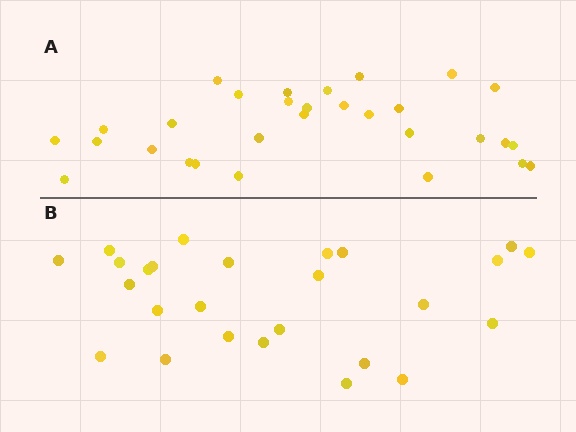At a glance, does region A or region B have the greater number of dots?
Region A (the top region) has more dots.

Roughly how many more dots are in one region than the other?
Region A has about 4 more dots than region B.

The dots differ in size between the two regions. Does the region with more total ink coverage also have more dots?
No. Region B has more total ink coverage because its dots are larger, but region A actually contains more individual dots. Total area can be misleading — the number of items is what matters here.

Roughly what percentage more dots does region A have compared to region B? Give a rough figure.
About 15% more.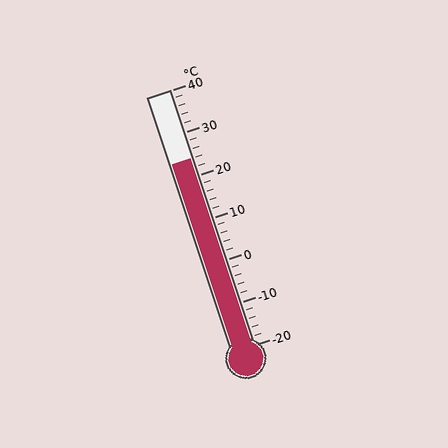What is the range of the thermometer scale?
The thermometer scale ranges from -20°C to 40°C.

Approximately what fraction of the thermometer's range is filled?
The thermometer is filled to approximately 75% of its range.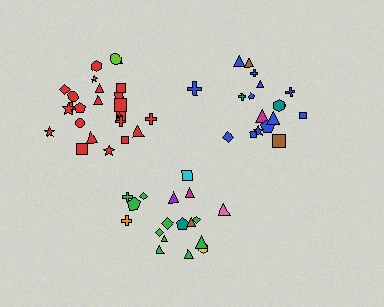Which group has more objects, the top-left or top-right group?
The top-left group.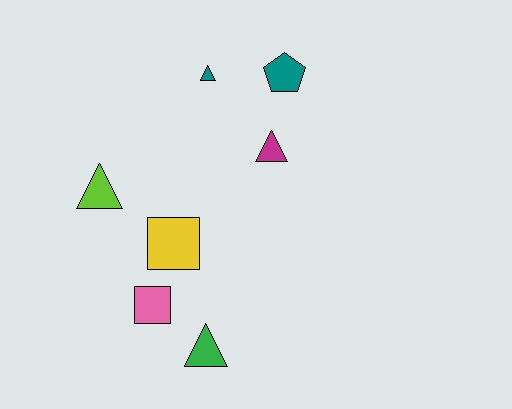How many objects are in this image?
There are 7 objects.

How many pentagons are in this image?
There is 1 pentagon.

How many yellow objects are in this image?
There is 1 yellow object.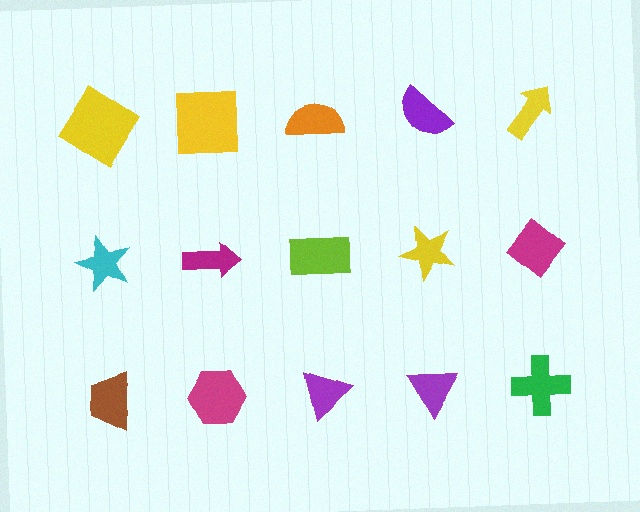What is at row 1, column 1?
A yellow diamond.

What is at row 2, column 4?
A yellow star.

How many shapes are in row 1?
5 shapes.